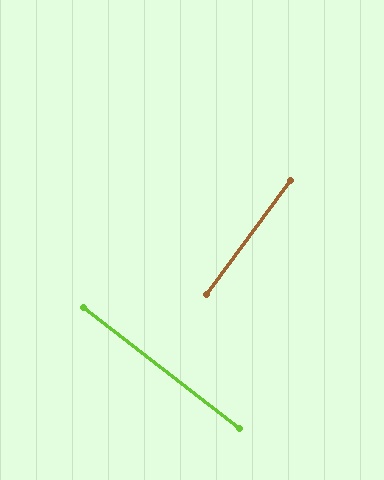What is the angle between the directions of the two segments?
Approximately 88 degrees.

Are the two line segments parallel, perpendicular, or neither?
Perpendicular — they meet at approximately 88°.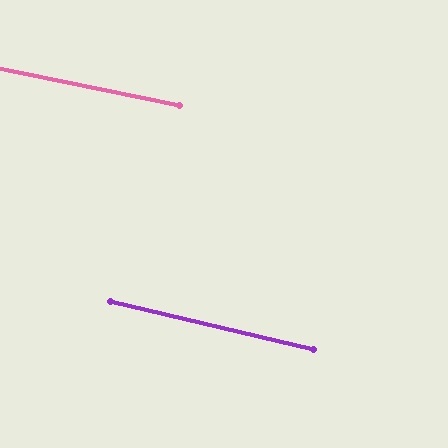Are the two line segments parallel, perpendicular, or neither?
Parallel — their directions differ by only 1.8°.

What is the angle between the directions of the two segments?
Approximately 2 degrees.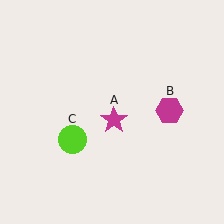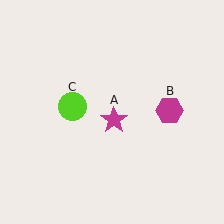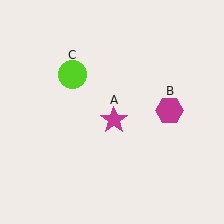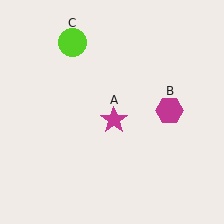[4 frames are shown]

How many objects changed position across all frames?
1 object changed position: lime circle (object C).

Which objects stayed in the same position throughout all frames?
Magenta star (object A) and magenta hexagon (object B) remained stationary.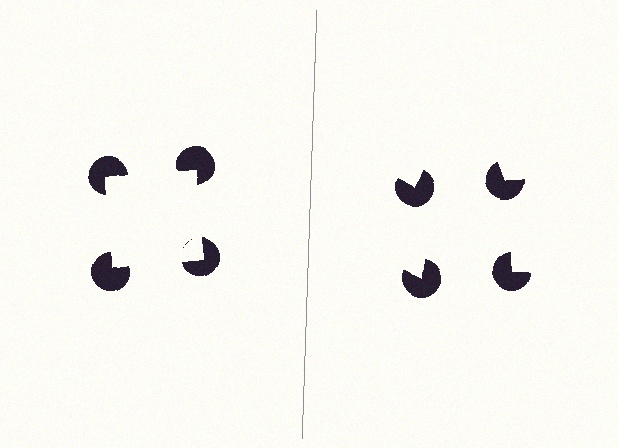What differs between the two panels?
The pac-man discs are positioned identically on both sides; only the wedge orientations differ. On the left they align to a square; on the right they are misaligned.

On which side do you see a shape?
An illusory square appears on the left side. On the right side the wedge cuts are rotated, so no coherent shape forms.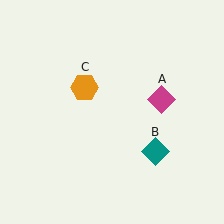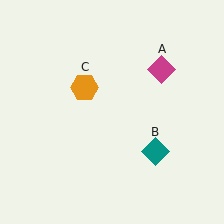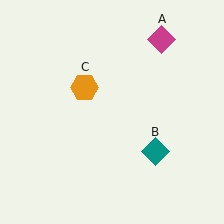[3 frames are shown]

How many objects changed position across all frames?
1 object changed position: magenta diamond (object A).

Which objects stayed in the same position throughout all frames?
Teal diamond (object B) and orange hexagon (object C) remained stationary.